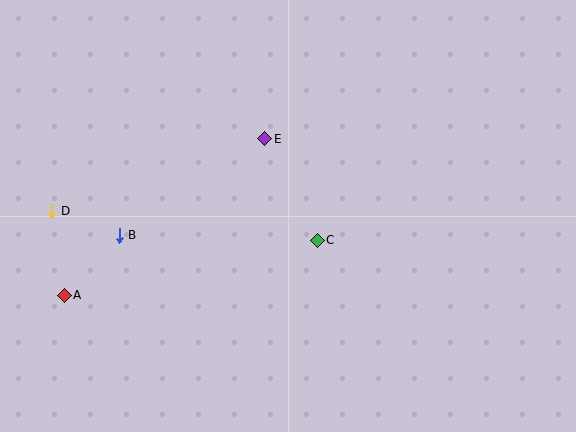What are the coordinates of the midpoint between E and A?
The midpoint between E and A is at (165, 217).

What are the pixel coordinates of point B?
Point B is at (119, 235).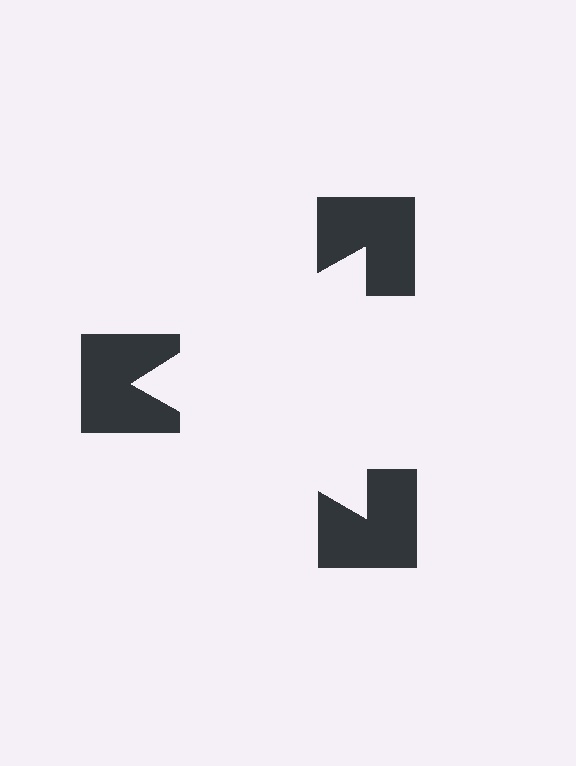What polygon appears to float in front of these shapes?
An illusory triangle — its edges are inferred from the aligned wedge cuts in the notched squares, not physically drawn.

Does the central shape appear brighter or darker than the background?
It typically appears slightly brighter than the background, even though no actual brightness change is drawn.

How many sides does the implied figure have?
3 sides.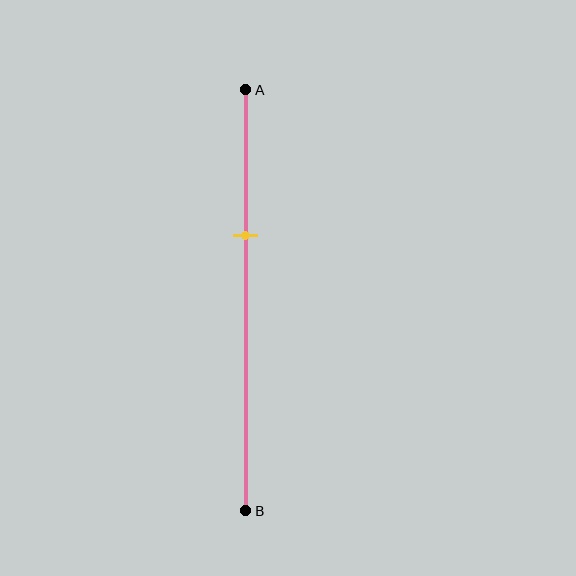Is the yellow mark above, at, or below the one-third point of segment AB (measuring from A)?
The yellow mark is approximately at the one-third point of segment AB.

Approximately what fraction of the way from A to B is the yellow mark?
The yellow mark is approximately 35% of the way from A to B.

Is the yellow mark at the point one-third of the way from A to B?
Yes, the mark is approximately at the one-third point.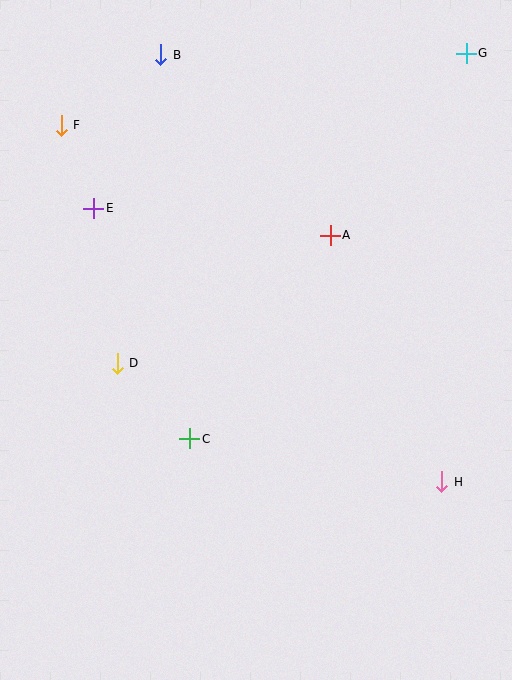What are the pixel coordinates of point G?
Point G is at (466, 53).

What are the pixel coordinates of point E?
Point E is at (94, 208).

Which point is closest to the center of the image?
Point C at (190, 439) is closest to the center.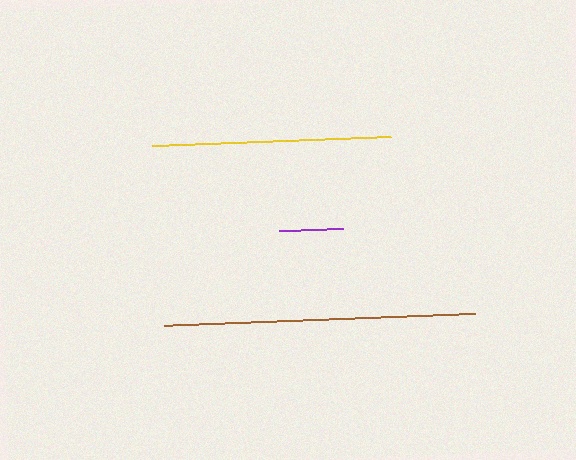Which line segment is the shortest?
The purple line is the shortest at approximately 64 pixels.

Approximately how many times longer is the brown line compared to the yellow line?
The brown line is approximately 1.3 times the length of the yellow line.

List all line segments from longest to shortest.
From longest to shortest: brown, yellow, purple.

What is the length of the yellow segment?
The yellow segment is approximately 239 pixels long.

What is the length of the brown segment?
The brown segment is approximately 312 pixels long.